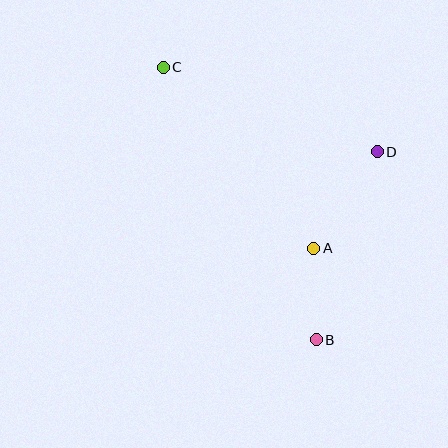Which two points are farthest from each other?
Points B and C are farthest from each other.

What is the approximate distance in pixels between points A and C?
The distance between A and C is approximately 235 pixels.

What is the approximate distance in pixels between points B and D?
The distance between B and D is approximately 197 pixels.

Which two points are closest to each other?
Points A and B are closest to each other.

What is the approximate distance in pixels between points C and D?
The distance between C and D is approximately 230 pixels.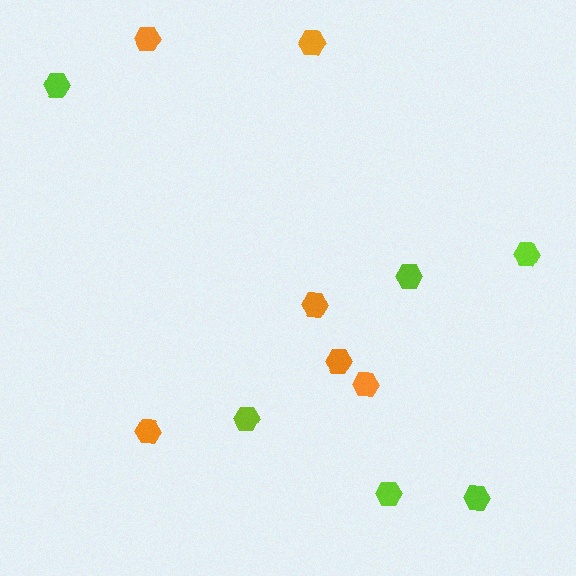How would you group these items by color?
There are 2 groups: one group of orange hexagons (6) and one group of lime hexagons (6).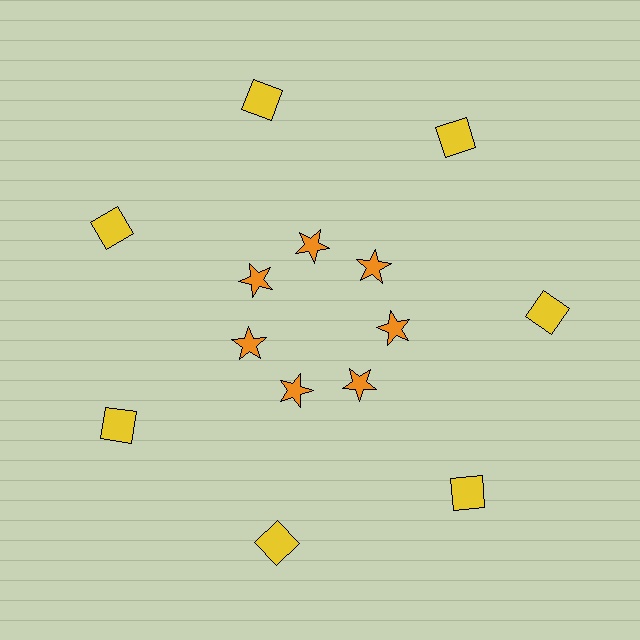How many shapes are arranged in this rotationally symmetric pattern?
There are 14 shapes, arranged in 7 groups of 2.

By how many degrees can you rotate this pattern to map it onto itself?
The pattern maps onto itself every 51 degrees of rotation.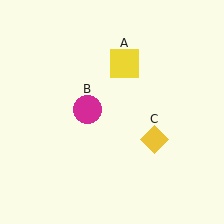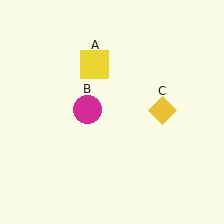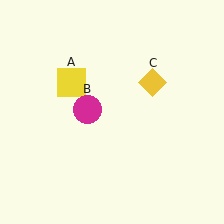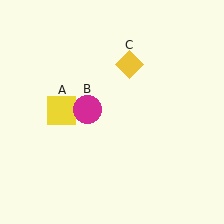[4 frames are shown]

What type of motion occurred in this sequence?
The yellow square (object A), yellow diamond (object C) rotated counterclockwise around the center of the scene.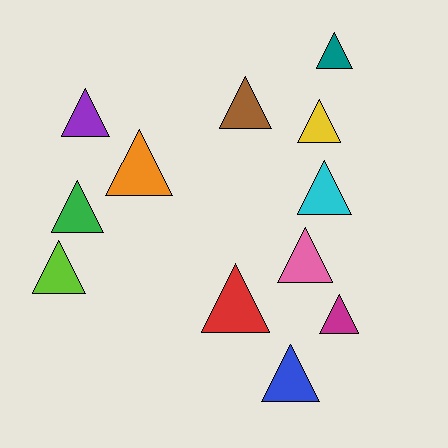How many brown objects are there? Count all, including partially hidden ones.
There is 1 brown object.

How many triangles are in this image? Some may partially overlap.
There are 12 triangles.